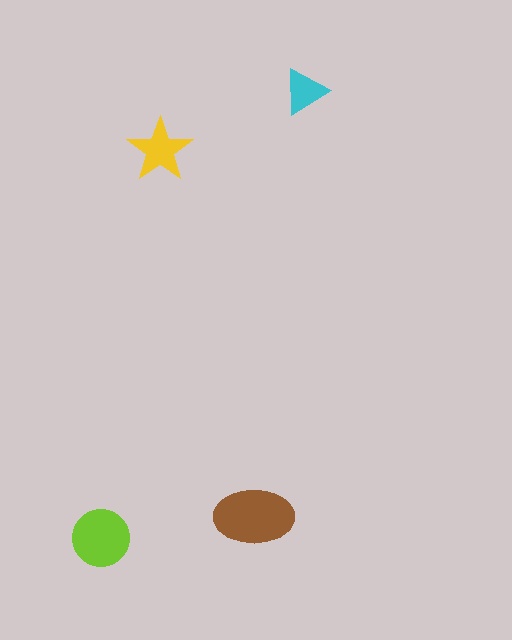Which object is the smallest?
The cyan triangle.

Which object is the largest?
The brown ellipse.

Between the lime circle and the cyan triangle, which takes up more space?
The lime circle.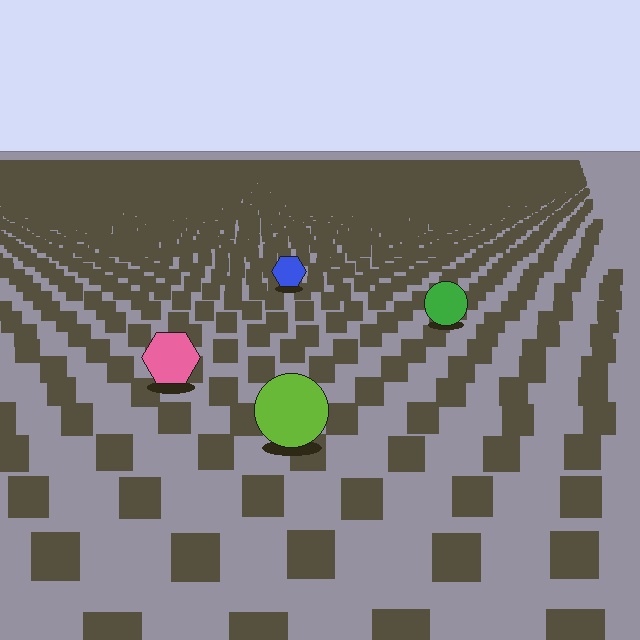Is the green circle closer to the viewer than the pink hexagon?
No. The pink hexagon is closer — you can tell from the texture gradient: the ground texture is coarser near it.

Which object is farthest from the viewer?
The blue hexagon is farthest from the viewer. It appears smaller and the ground texture around it is denser.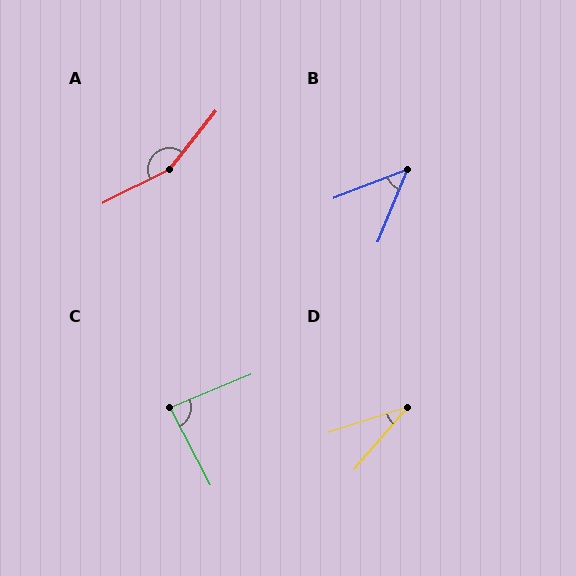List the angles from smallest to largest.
D (31°), B (47°), C (85°), A (155°).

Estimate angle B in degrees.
Approximately 47 degrees.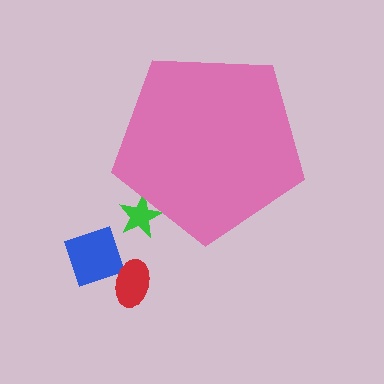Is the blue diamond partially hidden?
No, the blue diamond is fully visible.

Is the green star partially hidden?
Yes, the green star is partially hidden behind the pink pentagon.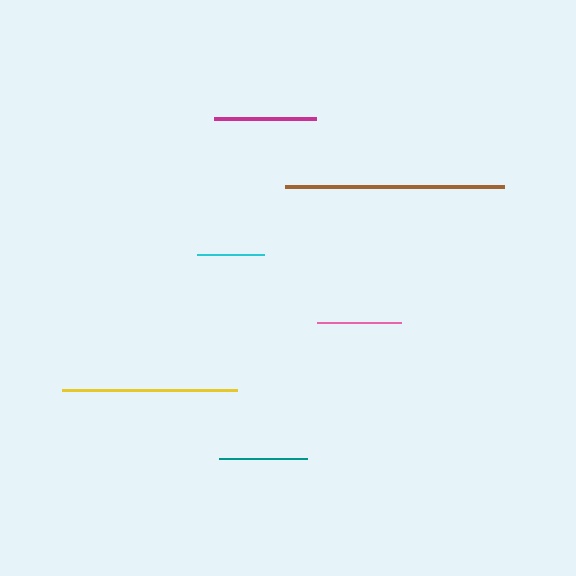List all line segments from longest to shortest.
From longest to shortest: brown, yellow, magenta, teal, pink, cyan.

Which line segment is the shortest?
The cyan line is the shortest at approximately 67 pixels.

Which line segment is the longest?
The brown line is the longest at approximately 218 pixels.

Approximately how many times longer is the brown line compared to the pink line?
The brown line is approximately 2.6 times the length of the pink line.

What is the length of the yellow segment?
The yellow segment is approximately 174 pixels long.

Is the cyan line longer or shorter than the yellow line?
The yellow line is longer than the cyan line.